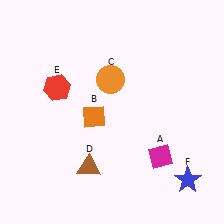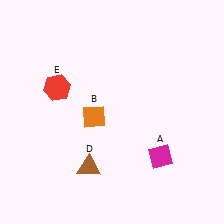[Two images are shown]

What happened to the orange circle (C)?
The orange circle (C) was removed in Image 2. It was in the top-left area of Image 1.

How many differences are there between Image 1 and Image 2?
There are 2 differences between the two images.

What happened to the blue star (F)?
The blue star (F) was removed in Image 2. It was in the bottom-right area of Image 1.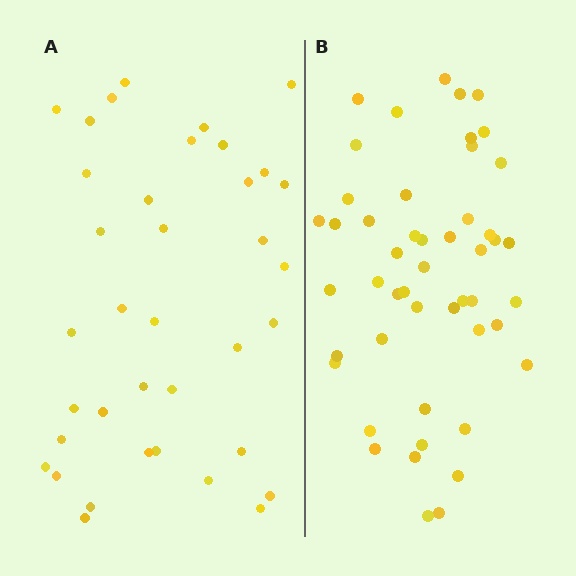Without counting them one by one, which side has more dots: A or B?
Region B (the right region) has more dots.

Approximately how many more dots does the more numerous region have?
Region B has roughly 12 or so more dots than region A.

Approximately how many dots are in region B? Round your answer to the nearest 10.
About 50 dots. (The exact count is 49, which rounds to 50.)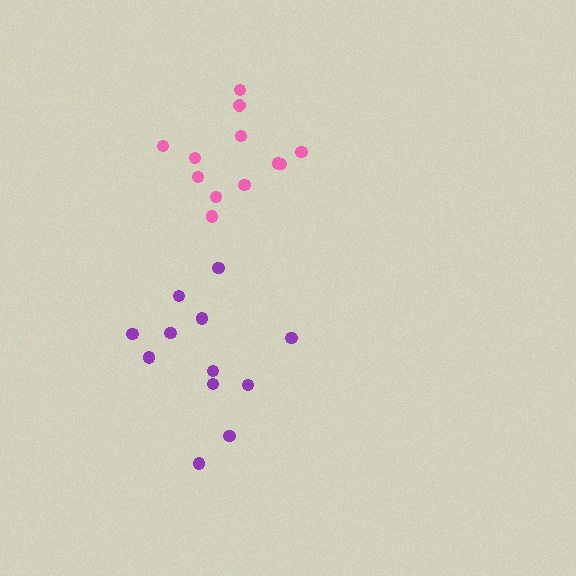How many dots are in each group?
Group 1: 12 dots, Group 2: 12 dots (24 total).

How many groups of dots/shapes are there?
There are 2 groups.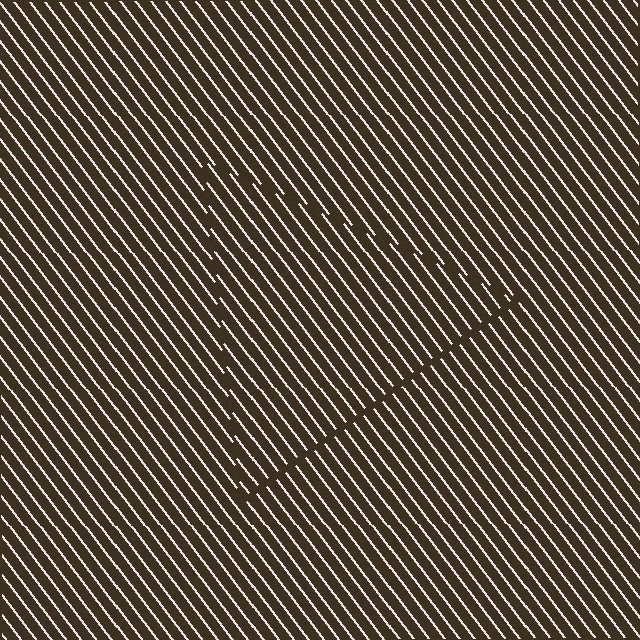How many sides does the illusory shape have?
3 sides — the line-ends trace a triangle.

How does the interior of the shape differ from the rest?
The interior of the shape contains the same grating, shifted by half a period — the contour is defined by the phase discontinuity where line-ends from the inner and outer gratings abut.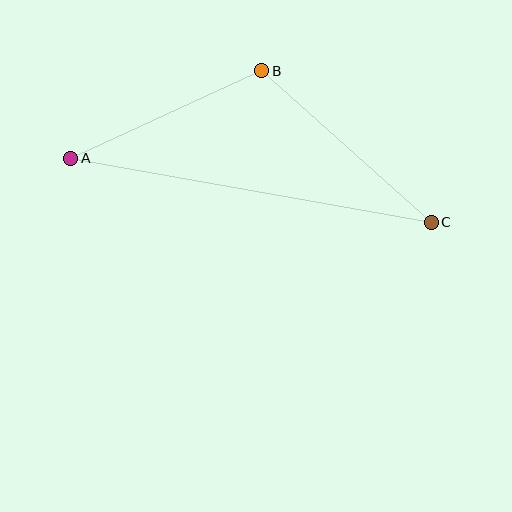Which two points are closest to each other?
Points A and B are closest to each other.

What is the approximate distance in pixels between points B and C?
The distance between B and C is approximately 227 pixels.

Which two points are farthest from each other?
Points A and C are farthest from each other.